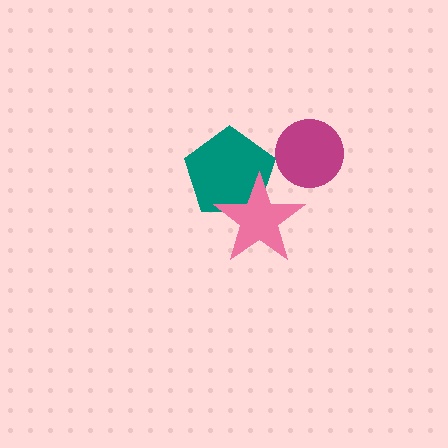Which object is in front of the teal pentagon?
The pink star is in front of the teal pentagon.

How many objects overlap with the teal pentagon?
1 object overlaps with the teal pentagon.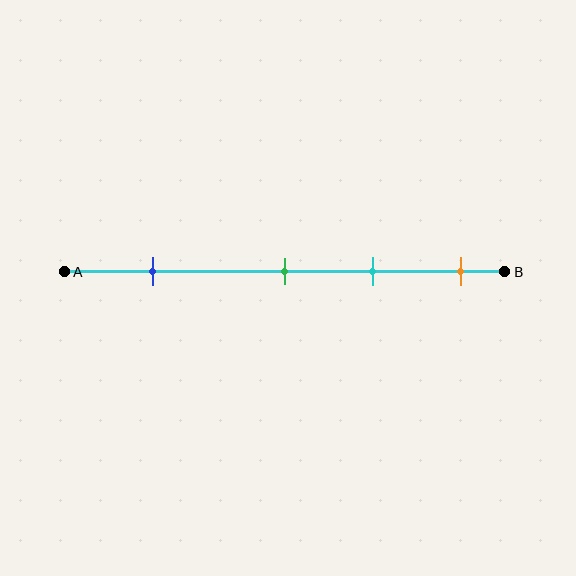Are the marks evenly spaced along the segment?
No, the marks are not evenly spaced.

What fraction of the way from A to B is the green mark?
The green mark is approximately 50% (0.5) of the way from A to B.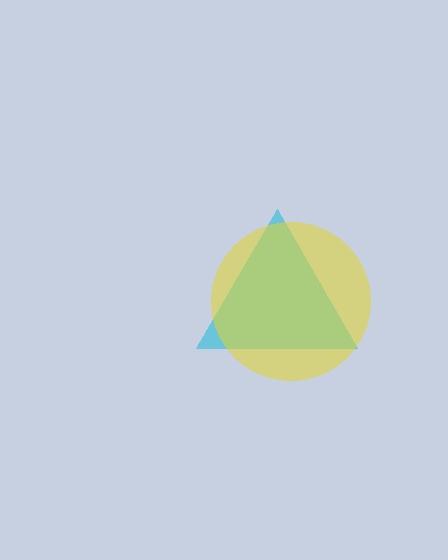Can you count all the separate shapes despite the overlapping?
Yes, there are 2 separate shapes.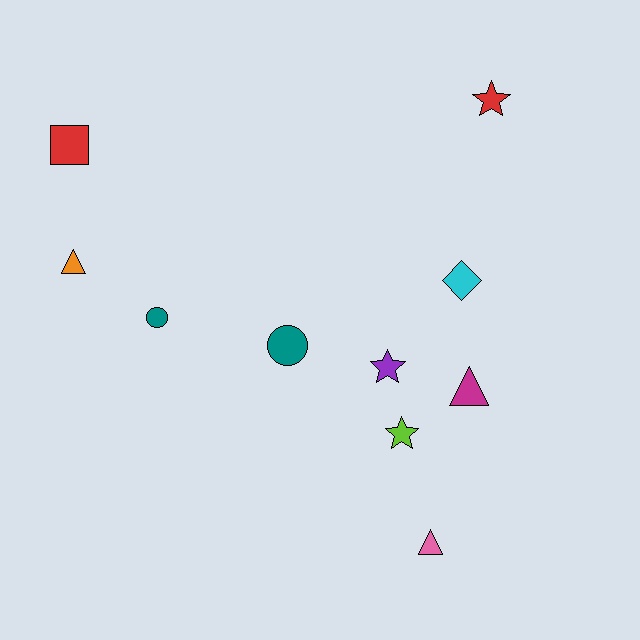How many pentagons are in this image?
There are no pentagons.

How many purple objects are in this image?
There is 1 purple object.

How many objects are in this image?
There are 10 objects.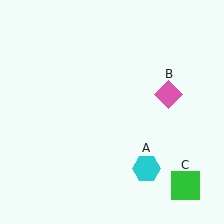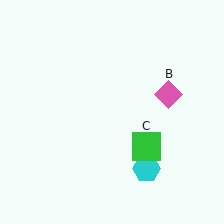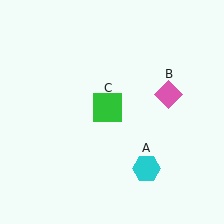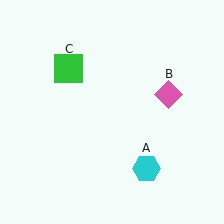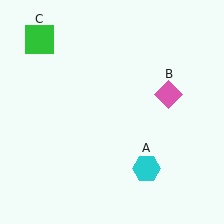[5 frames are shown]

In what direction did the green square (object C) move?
The green square (object C) moved up and to the left.